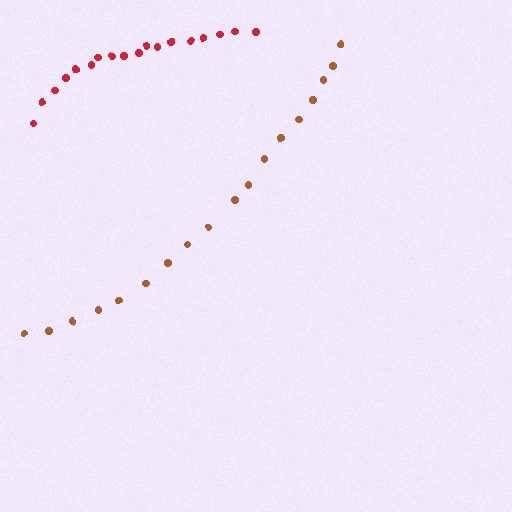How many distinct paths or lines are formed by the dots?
There are 2 distinct paths.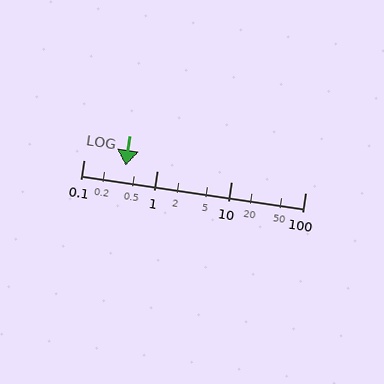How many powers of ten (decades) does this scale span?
The scale spans 3 decades, from 0.1 to 100.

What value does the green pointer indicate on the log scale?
The pointer indicates approximately 0.37.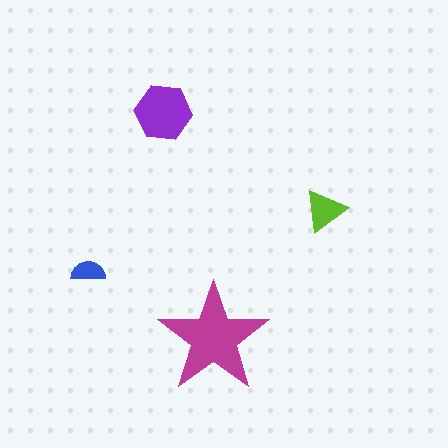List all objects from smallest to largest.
The blue semicircle, the lime triangle, the purple hexagon, the magenta star.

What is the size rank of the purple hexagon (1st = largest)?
2nd.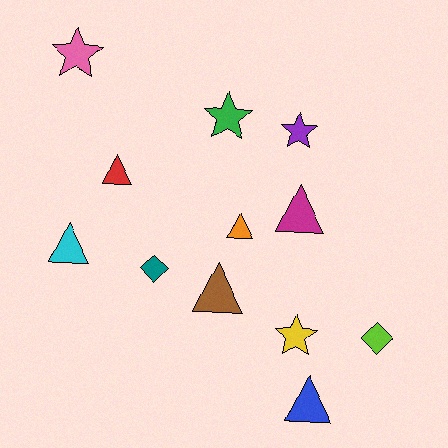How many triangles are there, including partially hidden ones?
There are 6 triangles.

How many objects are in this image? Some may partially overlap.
There are 12 objects.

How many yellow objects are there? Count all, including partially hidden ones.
There is 1 yellow object.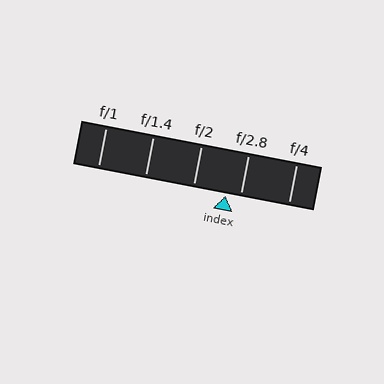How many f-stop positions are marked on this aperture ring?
There are 5 f-stop positions marked.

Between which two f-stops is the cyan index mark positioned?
The index mark is between f/2 and f/2.8.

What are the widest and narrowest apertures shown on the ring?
The widest aperture shown is f/1 and the narrowest is f/4.